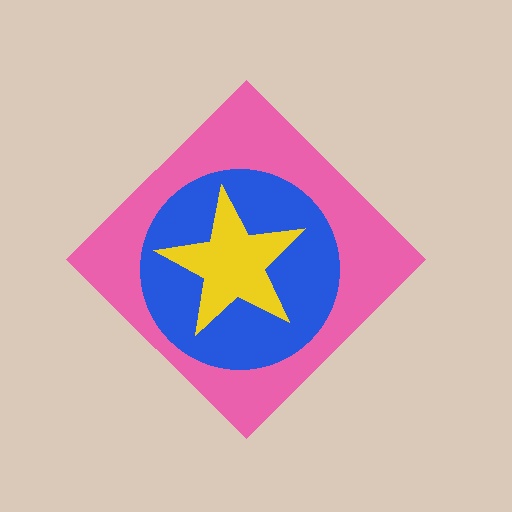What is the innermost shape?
The yellow star.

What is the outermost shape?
The pink diamond.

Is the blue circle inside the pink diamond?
Yes.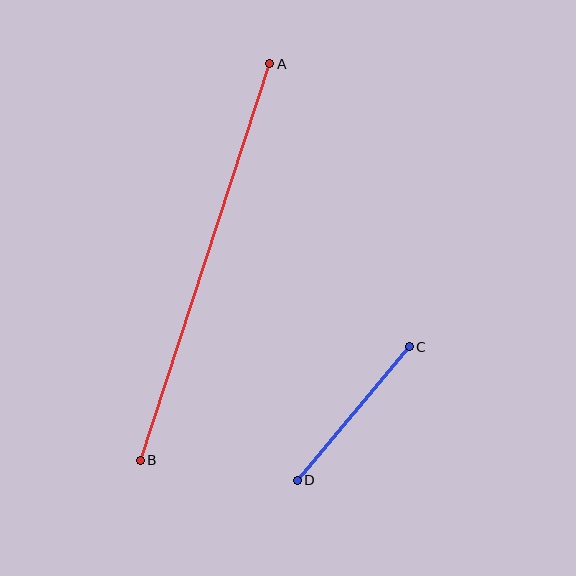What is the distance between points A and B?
The distance is approximately 417 pixels.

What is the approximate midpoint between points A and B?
The midpoint is at approximately (205, 262) pixels.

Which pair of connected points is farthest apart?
Points A and B are farthest apart.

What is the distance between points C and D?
The distance is approximately 174 pixels.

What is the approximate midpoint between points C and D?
The midpoint is at approximately (353, 413) pixels.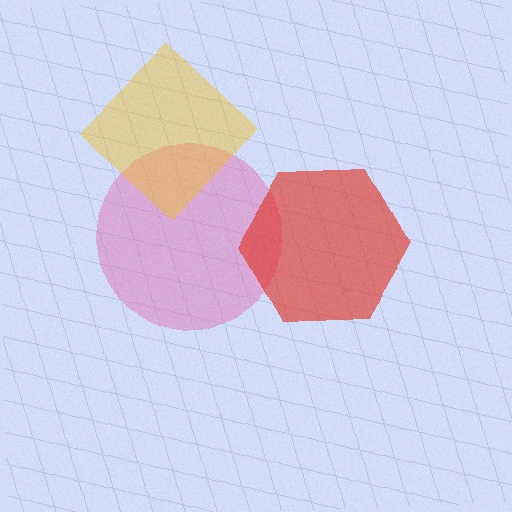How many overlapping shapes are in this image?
There are 3 overlapping shapes in the image.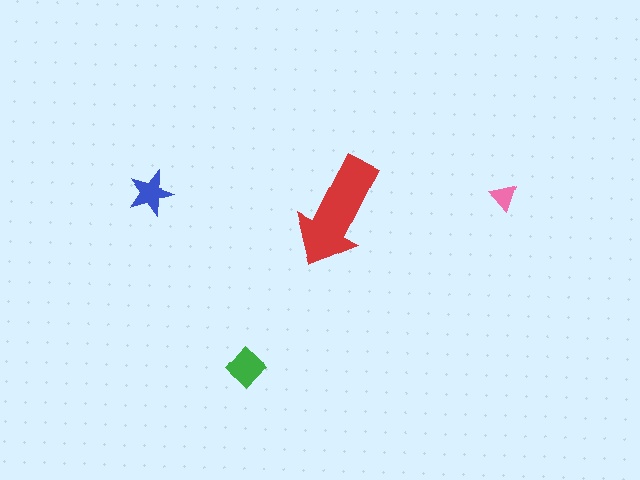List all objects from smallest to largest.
The pink triangle, the blue star, the green diamond, the red arrow.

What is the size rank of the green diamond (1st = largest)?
2nd.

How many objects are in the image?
There are 4 objects in the image.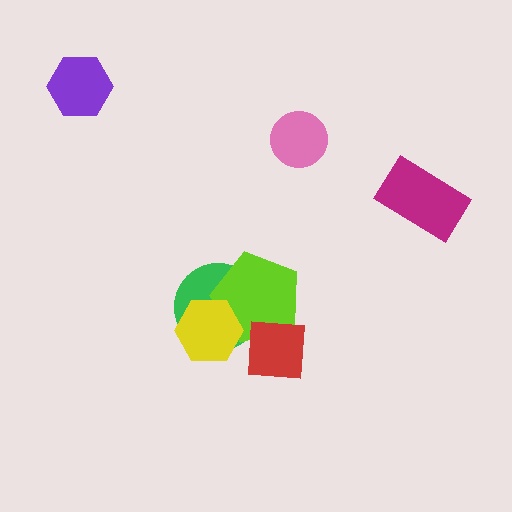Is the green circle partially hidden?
Yes, it is partially covered by another shape.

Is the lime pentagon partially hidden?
Yes, it is partially covered by another shape.